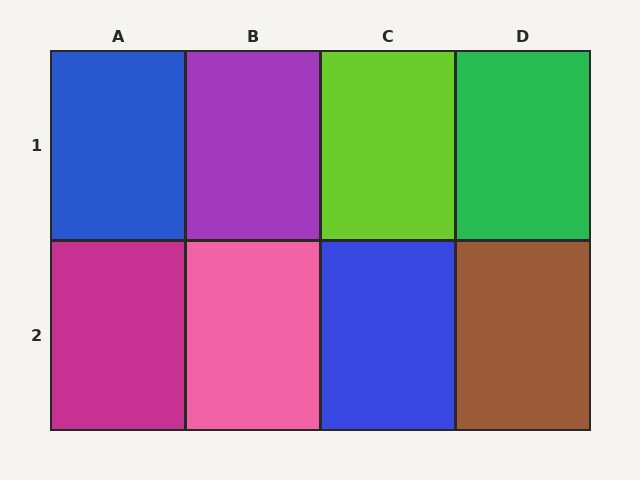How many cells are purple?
1 cell is purple.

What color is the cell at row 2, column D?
Brown.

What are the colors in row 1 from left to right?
Blue, purple, lime, green.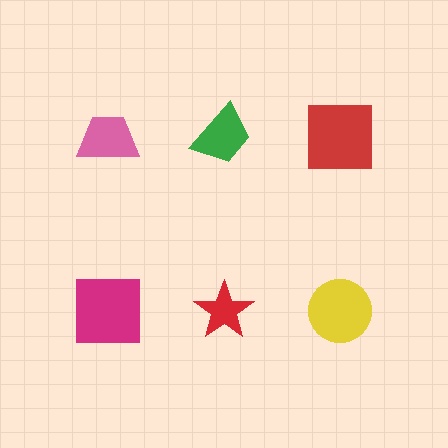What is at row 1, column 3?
A red square.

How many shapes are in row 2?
3 shapes.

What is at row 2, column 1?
A magenta square.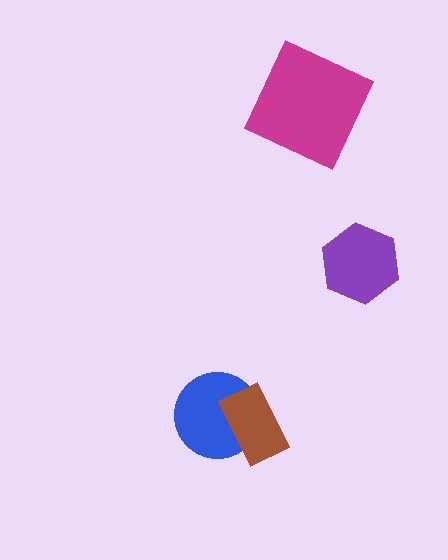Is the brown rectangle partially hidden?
No, no other shape covers it.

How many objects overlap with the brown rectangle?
1 object overlaps with the brown rectangle.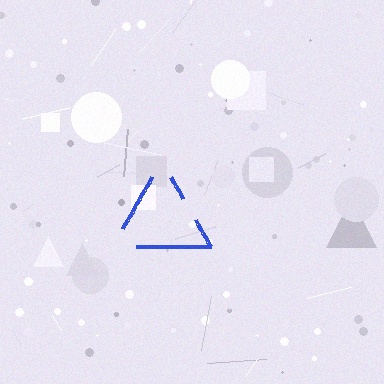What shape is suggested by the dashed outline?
The dashed outline suggests a triangle.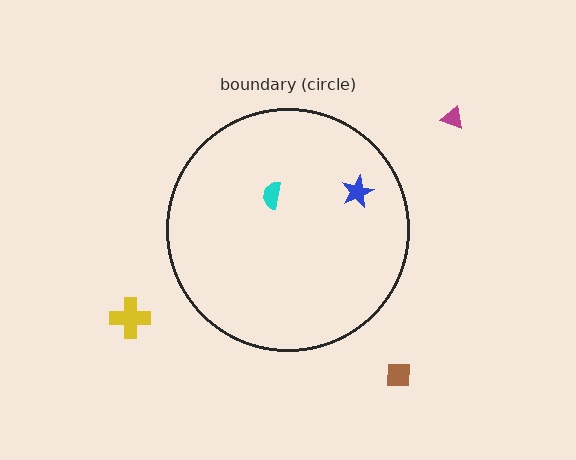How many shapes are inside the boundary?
2 inside, 3 outside.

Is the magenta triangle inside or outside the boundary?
Outside.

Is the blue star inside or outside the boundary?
Inside.